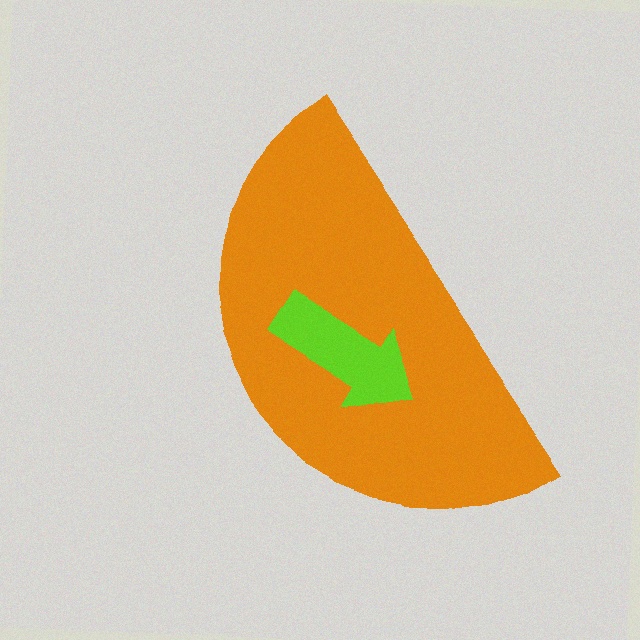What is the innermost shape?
The lime arrow.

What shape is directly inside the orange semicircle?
The lime arrow.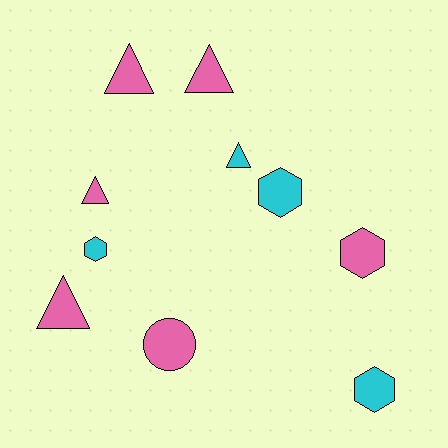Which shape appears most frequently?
Triangle, with 5 objects.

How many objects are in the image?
There are 10 objects.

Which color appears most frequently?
Pink, with 6 objects.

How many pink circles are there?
There is 1 pink circle.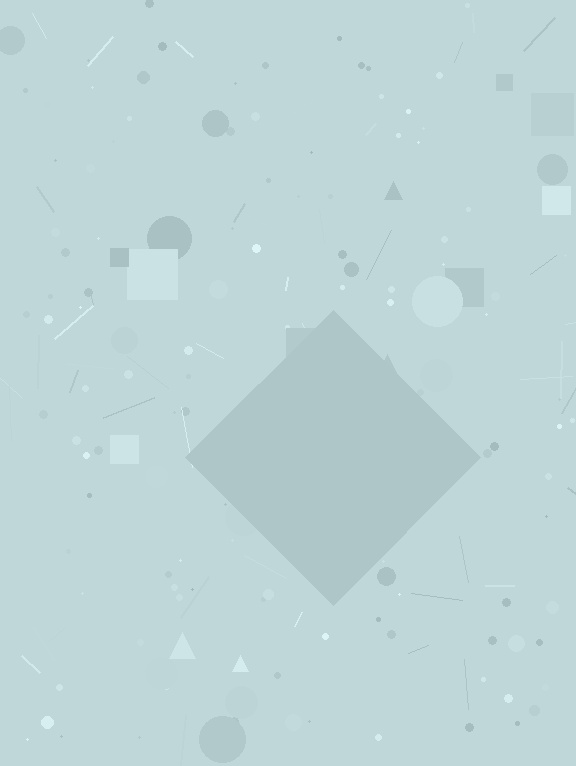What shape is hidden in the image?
A diamond is hidden in the image.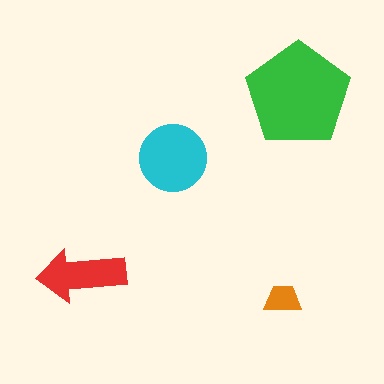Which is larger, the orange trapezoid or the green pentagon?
The green pentagon.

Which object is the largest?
The green pentagon.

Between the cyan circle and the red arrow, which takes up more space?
The cyan circle.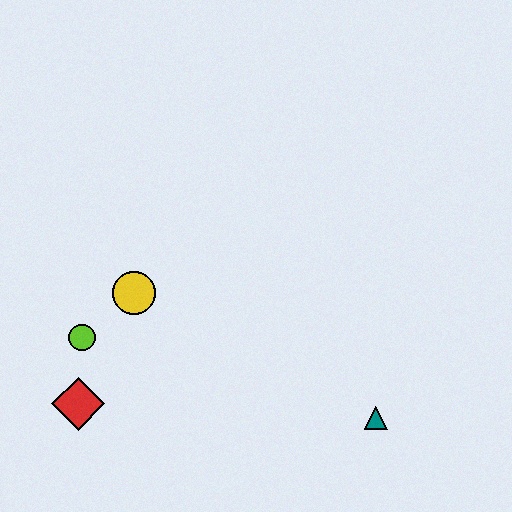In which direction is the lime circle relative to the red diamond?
The lime circle is above the red diamond.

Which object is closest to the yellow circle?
The lime circle is closest to the yellow circle.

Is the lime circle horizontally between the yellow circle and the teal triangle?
No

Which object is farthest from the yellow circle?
The teal triangle is farthest from the yellow circle.